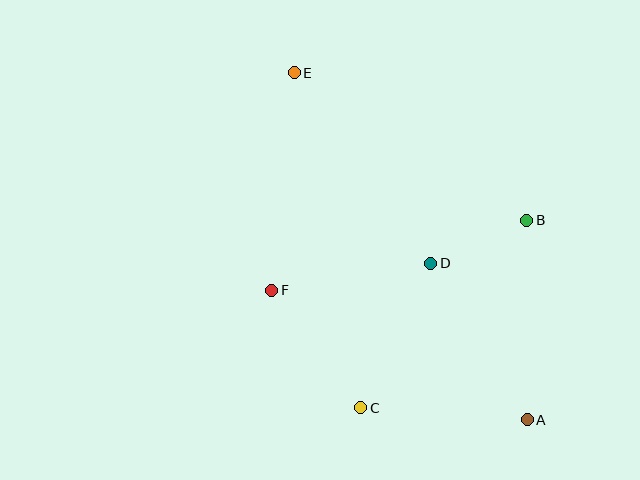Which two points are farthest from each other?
Points A and E are farthest from each other.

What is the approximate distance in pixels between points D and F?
The distance between D and F is approximately 161 pixels.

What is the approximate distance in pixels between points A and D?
The distance between A and D is approximately 184 pixels.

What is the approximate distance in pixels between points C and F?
The distance between C and F is approximately 147 pixels.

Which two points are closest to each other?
Points B and D are closest to each other.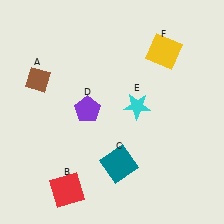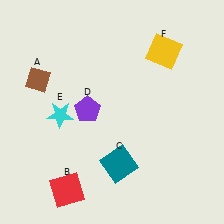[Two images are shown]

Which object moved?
The cyan star (E) moved left.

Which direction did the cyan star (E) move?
The cyan star (E) moved left.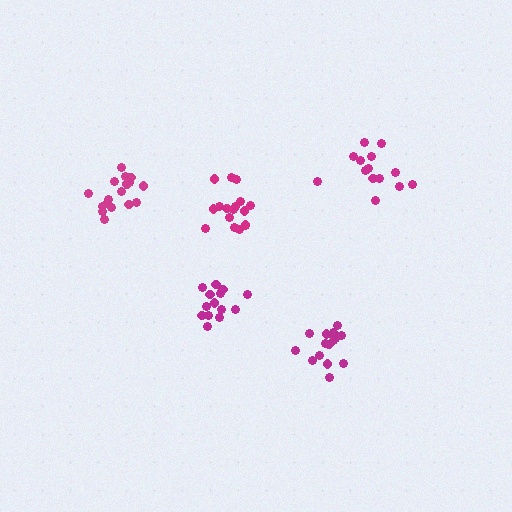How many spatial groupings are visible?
There are 5 spatial groupings.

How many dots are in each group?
Group 1: 14 dots, Group 2: 16 dots, Group 3: 17 dots, Group 4: 14 dots, Group 5: 17 dots (78 total).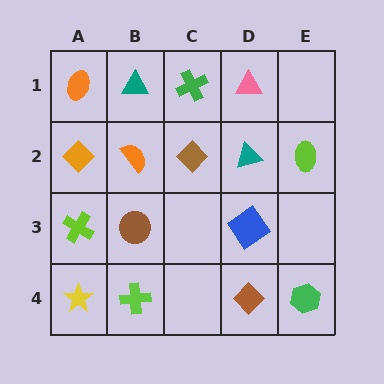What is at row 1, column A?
An orange ellipse.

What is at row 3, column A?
A lime cross.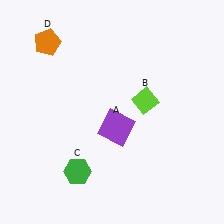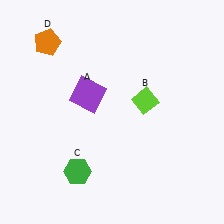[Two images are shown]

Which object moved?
The purple square (A) moved up.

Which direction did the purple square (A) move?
The purple square (A) moved up.